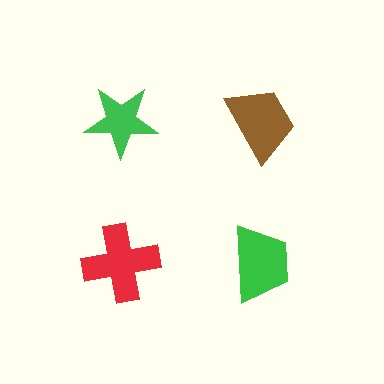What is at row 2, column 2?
A green trapezoid.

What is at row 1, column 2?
A brown trapezoid.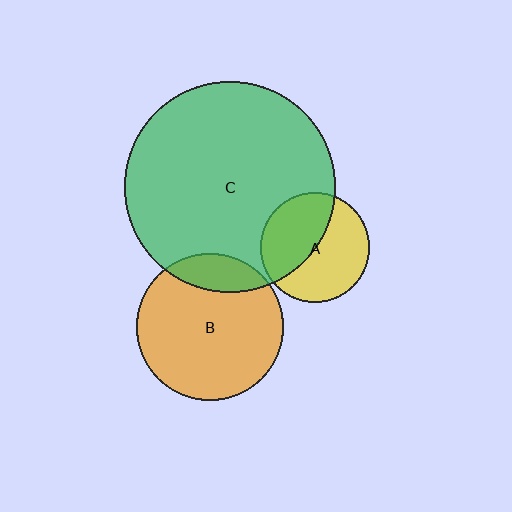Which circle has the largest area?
Circle C (green).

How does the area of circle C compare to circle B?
Approximately 2.1 times.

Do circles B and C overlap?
Yes.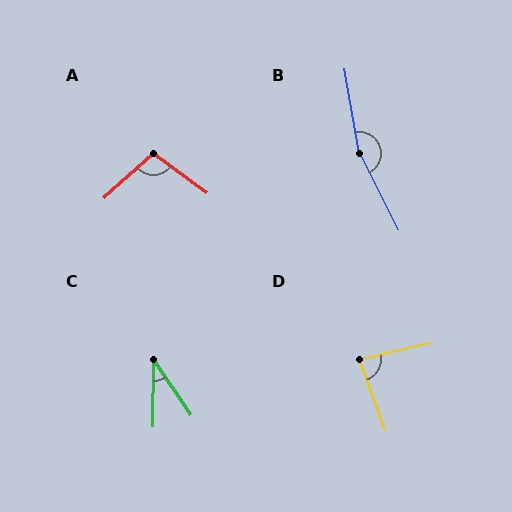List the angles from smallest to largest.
C (35°), D (83°), A (101°), B (163°).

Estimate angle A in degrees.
Approximately 101 degrees.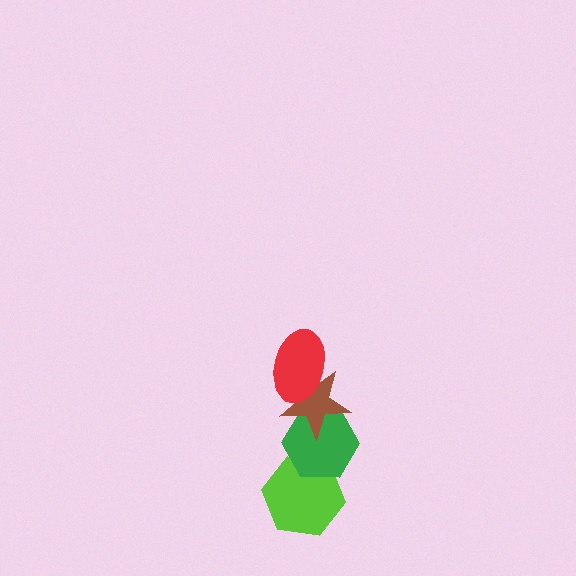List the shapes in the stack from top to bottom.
From top to bottom: the red ellipse, the brown star, the green hexagon, the lime hexagon.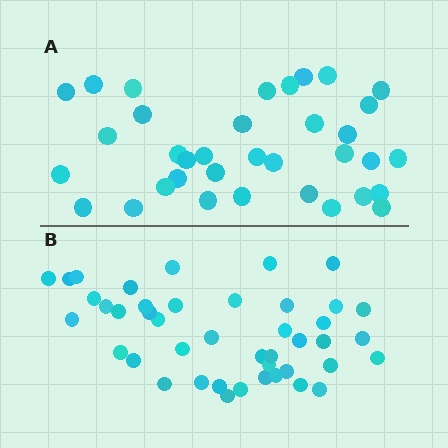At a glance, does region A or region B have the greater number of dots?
Region B (the bottom region) has more dots.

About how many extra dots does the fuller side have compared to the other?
Region B has roughly 8 or so more dots than region A.